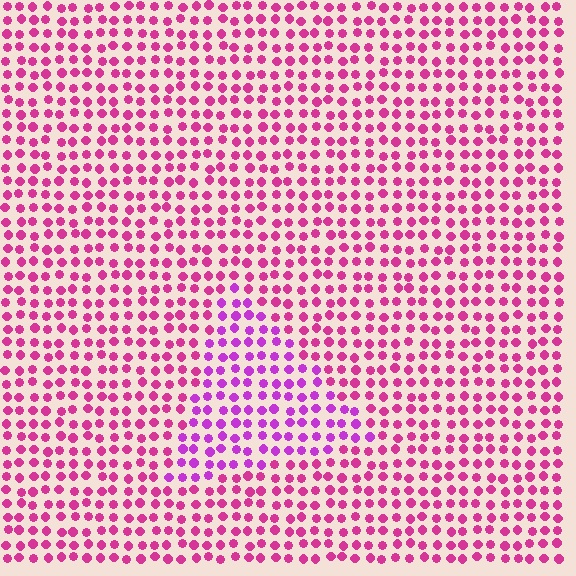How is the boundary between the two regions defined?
The boundary is defined purely by a slight shift in hue (about 30 degrees). Spacing, size, and orientation are identical on both sides.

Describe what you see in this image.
The image is filled with small magenta elements in a uniform arrangement. A triangle-shaped region is visible where the elements are tinted to a slightly different hue, forming a subtle color boundary.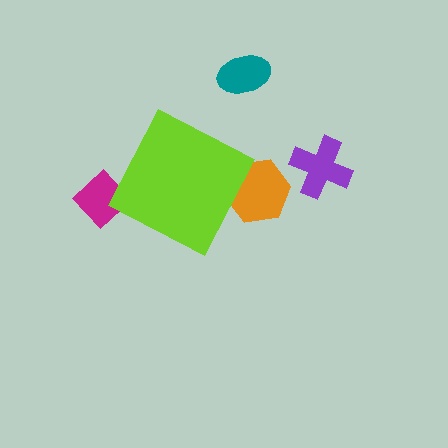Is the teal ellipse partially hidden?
No, the teal ellipse is fully visible.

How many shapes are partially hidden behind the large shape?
2 shapes are partially hidden.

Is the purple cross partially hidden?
No, the purple cross is fully visible.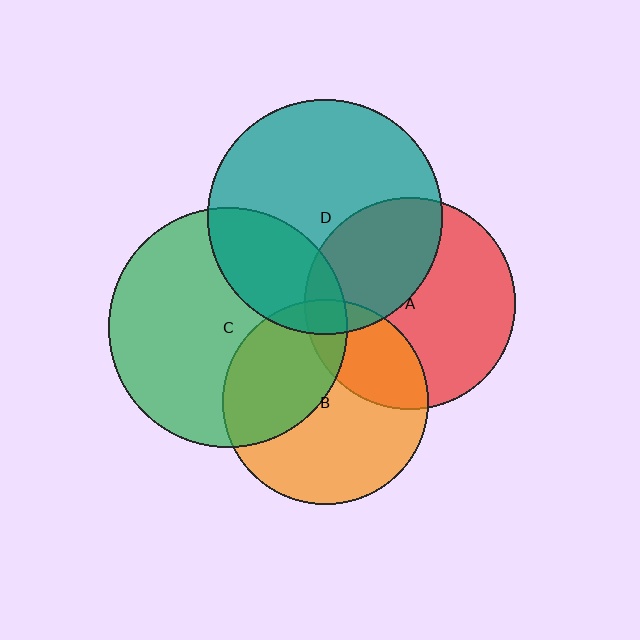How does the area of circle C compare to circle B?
Approximately 1.4 times.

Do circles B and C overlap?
Yes.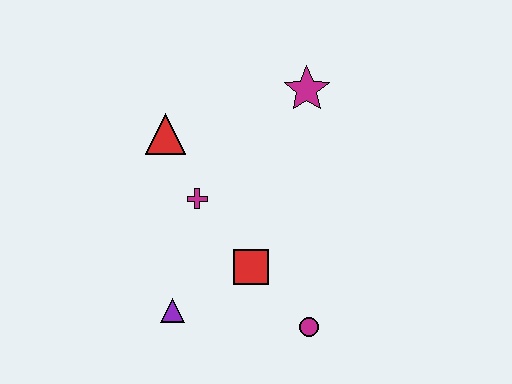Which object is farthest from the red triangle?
The magenta circle is farthest from the red triangle.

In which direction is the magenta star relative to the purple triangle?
The magenta star is above the purple triangle.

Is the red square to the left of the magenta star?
Yes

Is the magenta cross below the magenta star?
Yes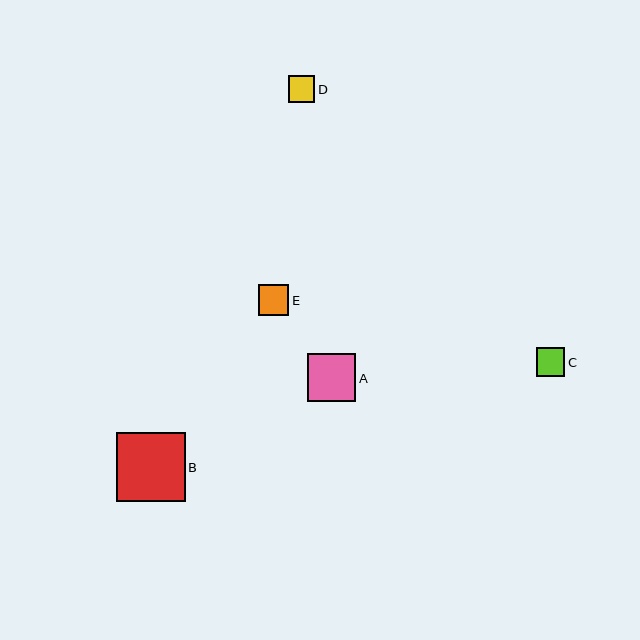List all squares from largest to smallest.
From largest to smallest: B, A, E, C, D.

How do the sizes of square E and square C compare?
Square E and square C are approximately the same size.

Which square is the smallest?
Square D is the smallest with a size of approximately 27 pixels.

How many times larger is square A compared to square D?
Square A is approximately 1.8 times the size of square D.